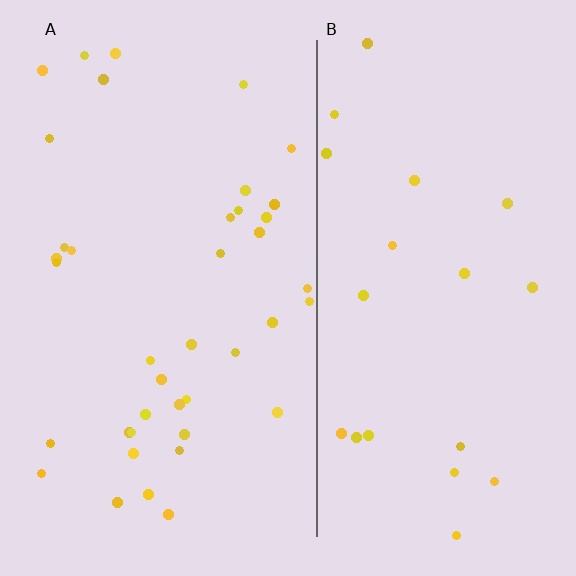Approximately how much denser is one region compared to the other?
Approximately 1.9× — region A over region B.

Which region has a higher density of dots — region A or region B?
A (the left).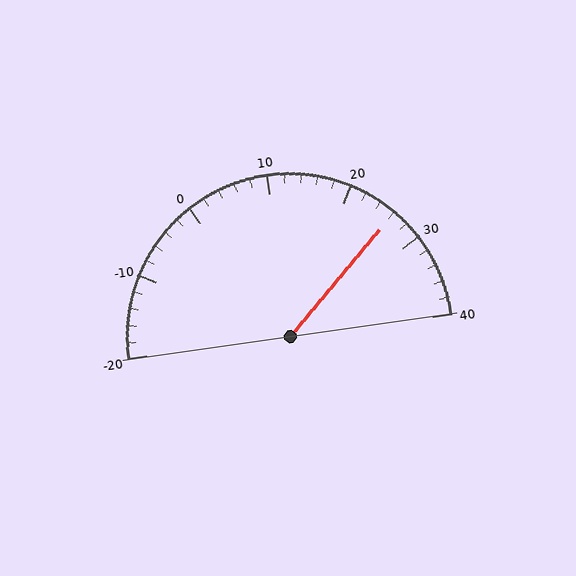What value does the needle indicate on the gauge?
The needle indicates approximately 26.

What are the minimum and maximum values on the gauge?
The gauge ranges from -20 to 40.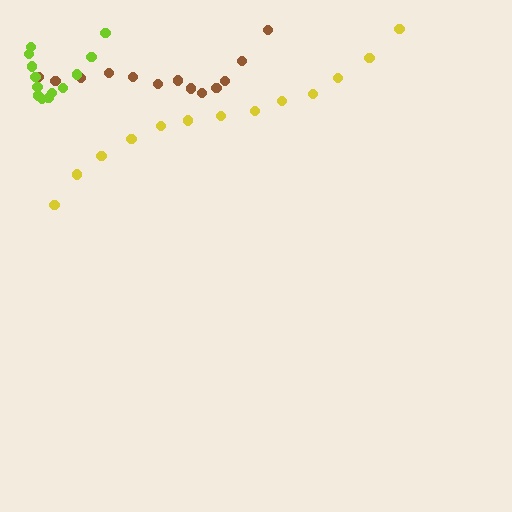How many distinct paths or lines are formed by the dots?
There are 3 distinct paths.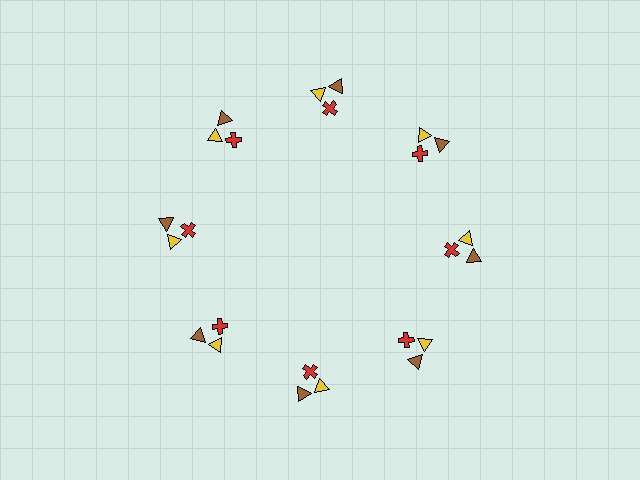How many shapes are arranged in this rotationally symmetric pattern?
There are 24 shapes, arranged in 8 groups of 3.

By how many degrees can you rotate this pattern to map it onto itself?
The pattern maps onto itself every 45 degrees of rotation.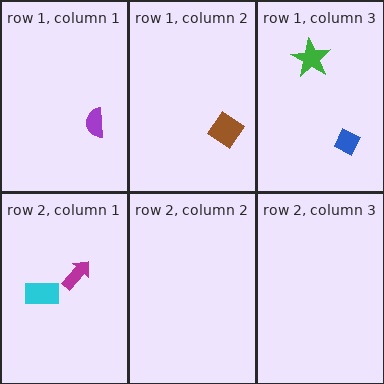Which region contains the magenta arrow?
The row 2, column 1 region.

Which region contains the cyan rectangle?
The row 2, column 1 region.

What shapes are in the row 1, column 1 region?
The purple semicircle.